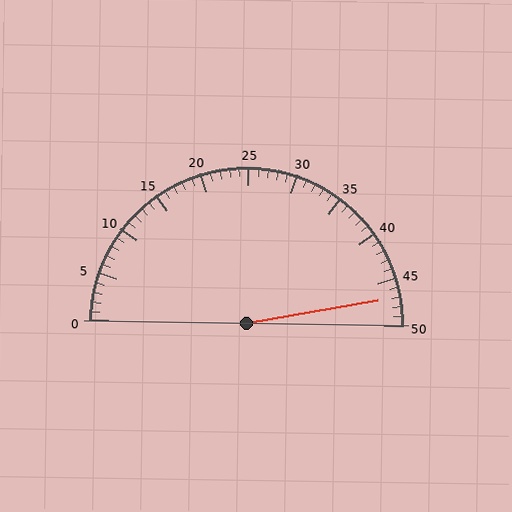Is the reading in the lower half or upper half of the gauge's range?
The reading is in the upper half of the range (0 to 50).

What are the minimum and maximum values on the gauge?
The gauge ranges from 0 to 50.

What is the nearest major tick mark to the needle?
The nearest major tick mark is 45.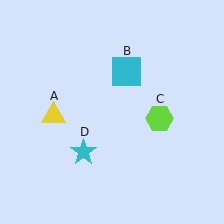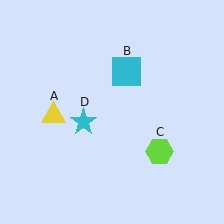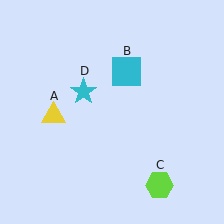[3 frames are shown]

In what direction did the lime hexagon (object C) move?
The lime hexagon (object C) moved down.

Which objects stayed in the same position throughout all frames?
Yellow triangle (object A) and cyan square (object B) remained stationary.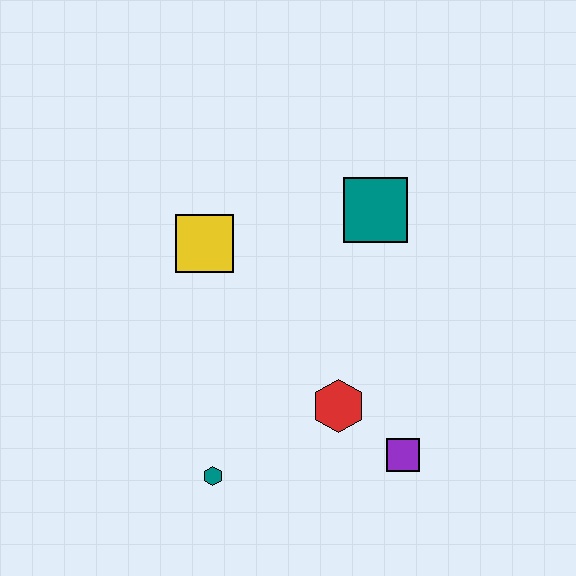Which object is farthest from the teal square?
The teal hexagon is farthest from the teal square.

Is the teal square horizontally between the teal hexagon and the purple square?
Yes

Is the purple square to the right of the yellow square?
Yes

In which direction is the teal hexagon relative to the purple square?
The teal hexagon is to the left of the purple square.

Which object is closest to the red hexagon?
The purple square is closest to the red hexagon.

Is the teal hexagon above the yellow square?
No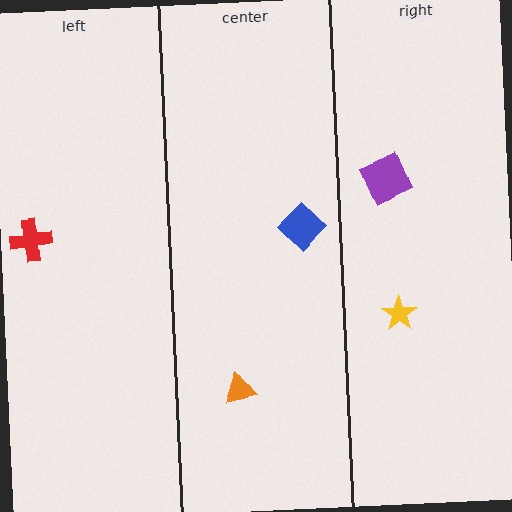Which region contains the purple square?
The right region.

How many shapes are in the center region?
2.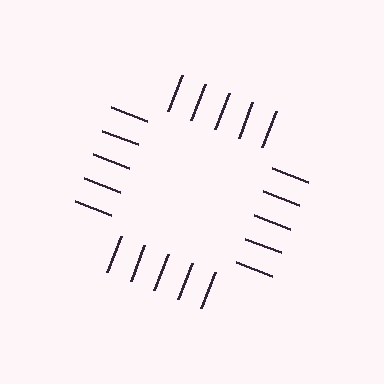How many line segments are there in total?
20 — 5 along each of the 4 edges.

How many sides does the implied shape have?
4 sides — the line-ends trace a square.